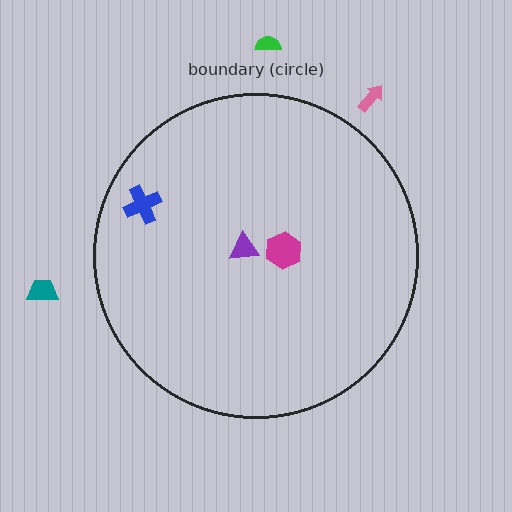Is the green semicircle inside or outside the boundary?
Outside.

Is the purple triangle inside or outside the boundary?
Inside.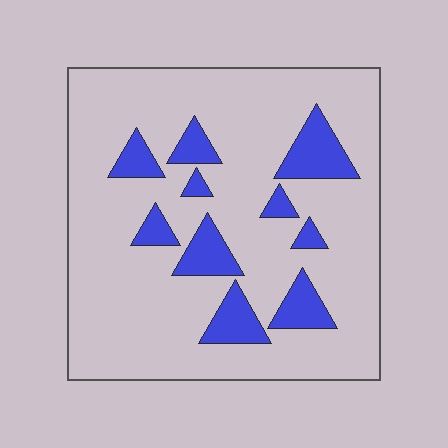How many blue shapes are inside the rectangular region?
10.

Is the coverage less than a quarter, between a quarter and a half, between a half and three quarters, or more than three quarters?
Less than a quarter.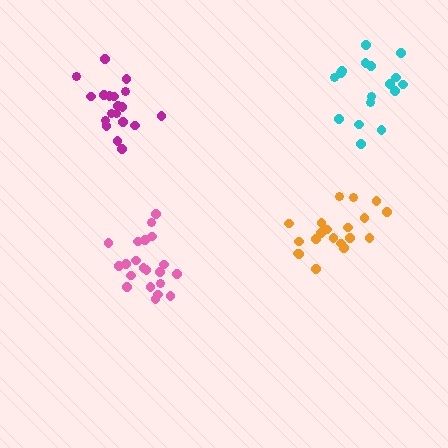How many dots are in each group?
Group 1: 17 dots, Group 2: 20 dots, Group 3: 21 dots, Group 4: 19 dots (77 total).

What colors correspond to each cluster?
The clusters are colored: cyan, orange, pink, magenta.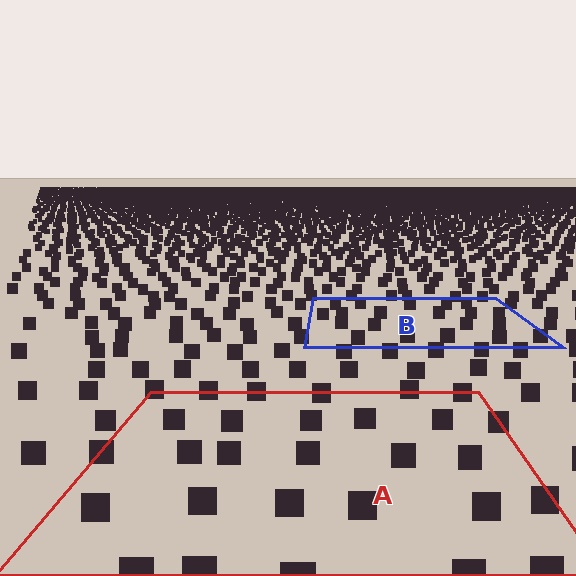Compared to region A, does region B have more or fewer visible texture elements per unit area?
Region B has more texture elements per unit area — they are packed more densely because it is farther away.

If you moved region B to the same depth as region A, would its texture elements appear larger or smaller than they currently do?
They would appear larger. At a closer depth, the same texture elements are projected at a bigger on-screen size.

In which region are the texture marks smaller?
The texture marks are smaller in region B, because it is farther away.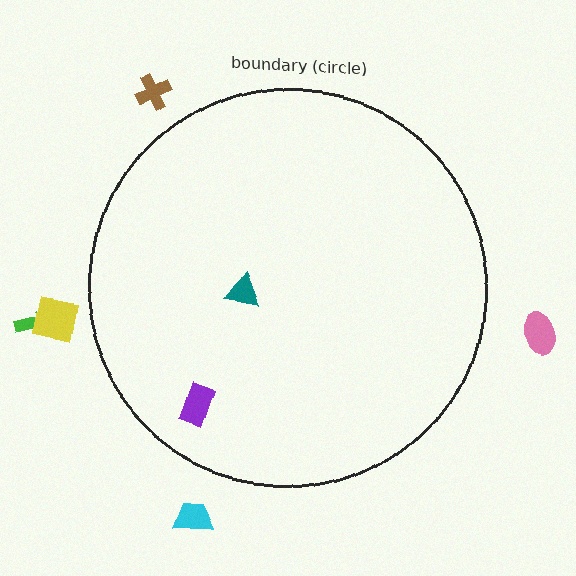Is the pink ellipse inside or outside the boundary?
Outside.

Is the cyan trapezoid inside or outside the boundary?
Outside.